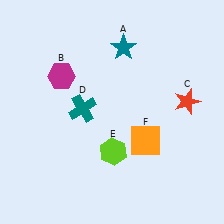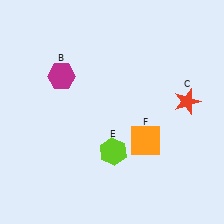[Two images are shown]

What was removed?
The teal star (A), the teal cross (D) were removed in Image 2.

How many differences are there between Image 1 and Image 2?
There are 2 differences between the two images.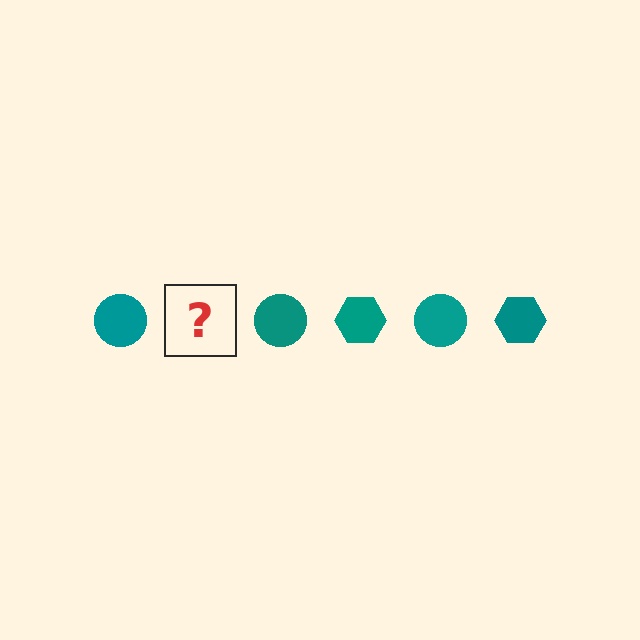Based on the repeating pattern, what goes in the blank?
The blank should be a teal hexagon.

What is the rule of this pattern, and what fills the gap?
The rule is that the pattern cycles through circle, hexagon shapes in teal. The gap should be filled with a teal hexagon.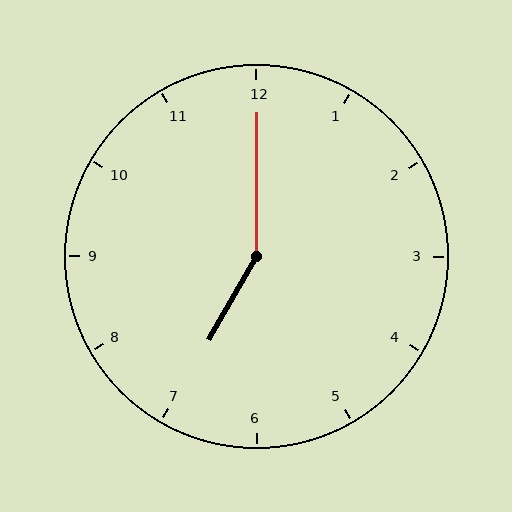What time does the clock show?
7:00.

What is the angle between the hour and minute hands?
Approximately 150 degrees.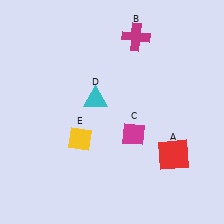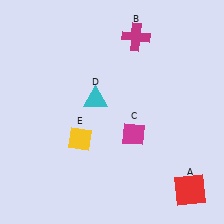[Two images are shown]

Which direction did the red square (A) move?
The red square (A) moved down.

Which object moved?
The red square (A) moved down.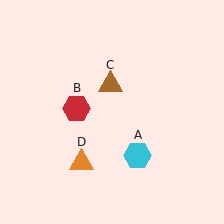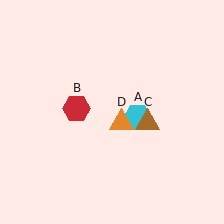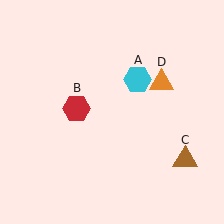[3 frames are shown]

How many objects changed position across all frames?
3 objects changed position: cyan hexagon (object A), brown triangle (object C), orange triangle (object D).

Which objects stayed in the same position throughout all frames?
Red hexagon (object B) remained stationary.